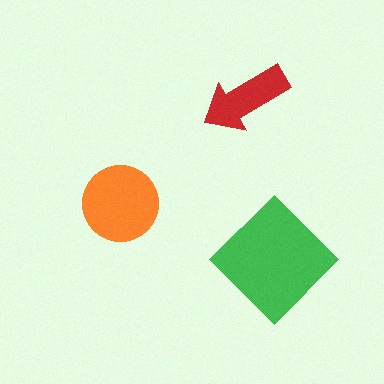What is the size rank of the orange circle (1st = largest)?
2nd.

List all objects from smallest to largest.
The red arrow, the orange circle, the green diamond.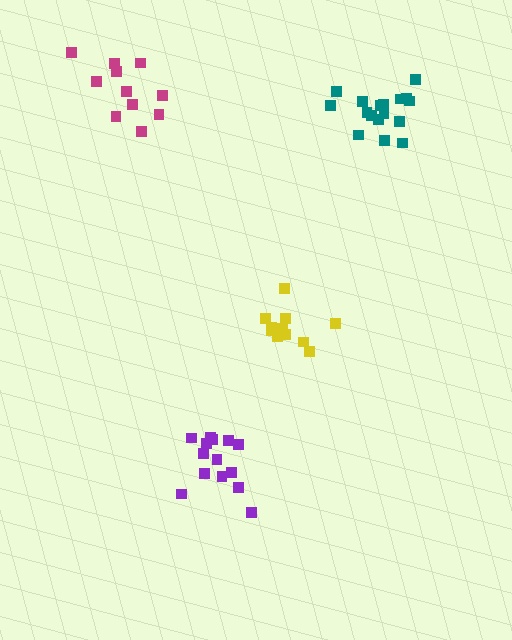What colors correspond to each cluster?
The clusters are colored: magenta, teal, yellow, purple.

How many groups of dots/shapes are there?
There are 4 groups.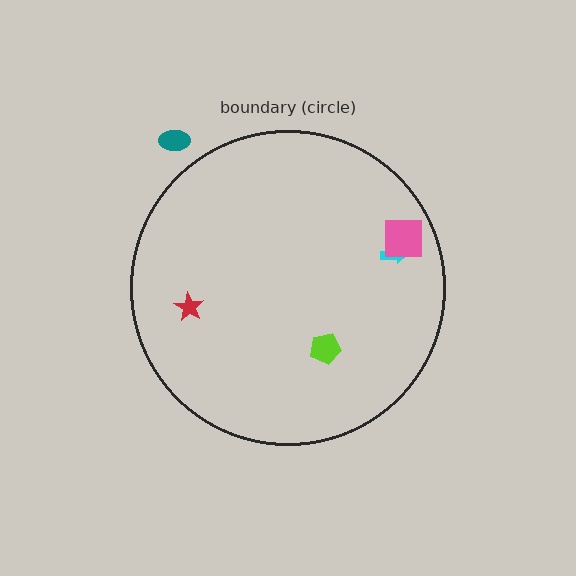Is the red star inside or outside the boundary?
Inside.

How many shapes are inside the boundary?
4 inside, 1 outside.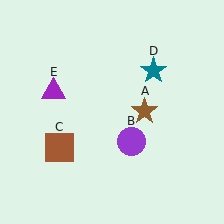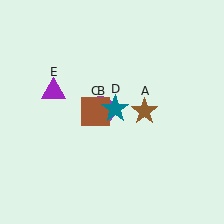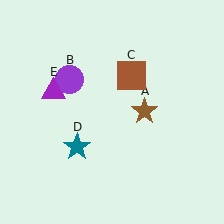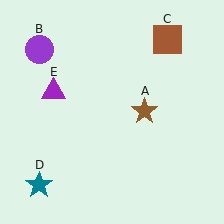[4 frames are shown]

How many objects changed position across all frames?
3 objects changed position: purple circle (object B), brown square (object C), teal star (object D).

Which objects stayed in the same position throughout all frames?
Brown star (object A) and purple triangle (object E) remained stationary.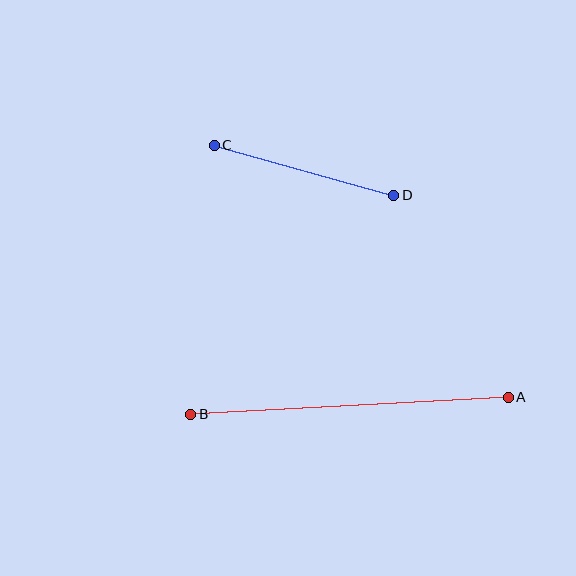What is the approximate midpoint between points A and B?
The midpoint is at approximately (349, 406) pixels.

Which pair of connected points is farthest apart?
Points A and B are farthest apart.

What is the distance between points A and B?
The distance is approximately 318 pixels.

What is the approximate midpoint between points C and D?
The midpoint is at approximately (304, 170) pixels.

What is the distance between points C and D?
The distance is approximately 186 pixels.